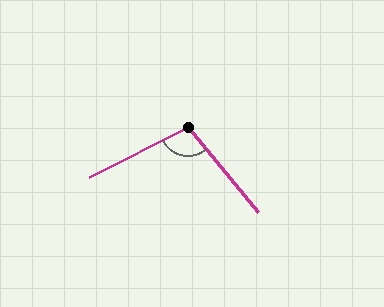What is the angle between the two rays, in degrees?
Approximately 103 degrees.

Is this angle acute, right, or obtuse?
It is obtuse.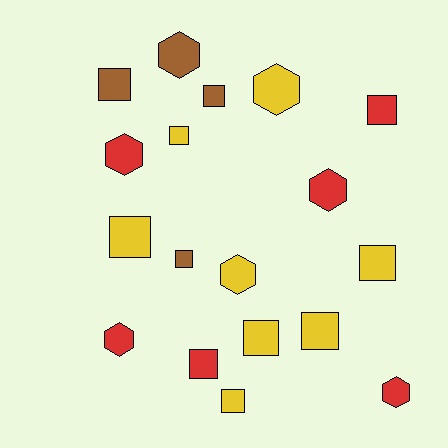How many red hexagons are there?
There are 4 red hexagons.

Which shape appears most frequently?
Square, with 11 objects.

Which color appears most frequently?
Yellow, with 8 objects.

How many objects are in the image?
There are 18 objects.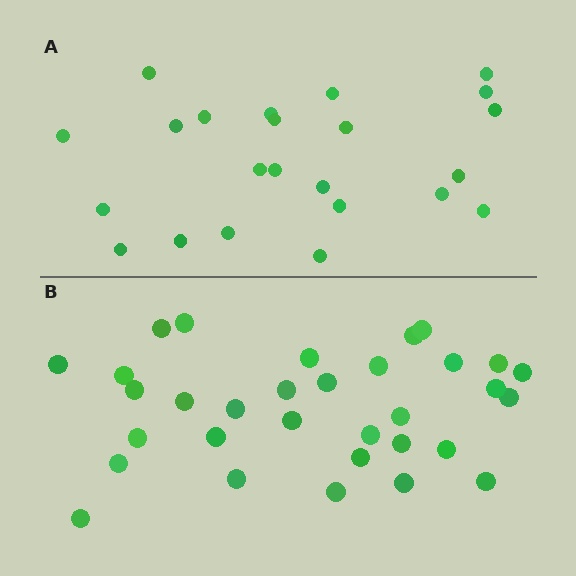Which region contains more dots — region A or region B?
Region B (the bottom region) has more dots.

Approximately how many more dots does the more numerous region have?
Region B has roughly 8 or so more dots than region A.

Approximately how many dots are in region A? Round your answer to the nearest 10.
About 20 dots. (The exact count is 23, which rounds to 20.)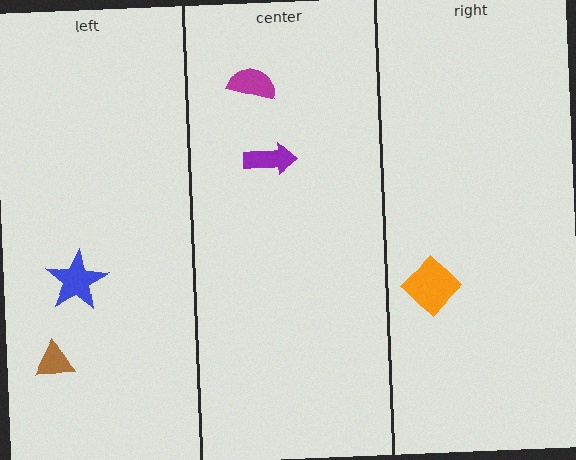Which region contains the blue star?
The left region.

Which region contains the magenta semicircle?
The center region.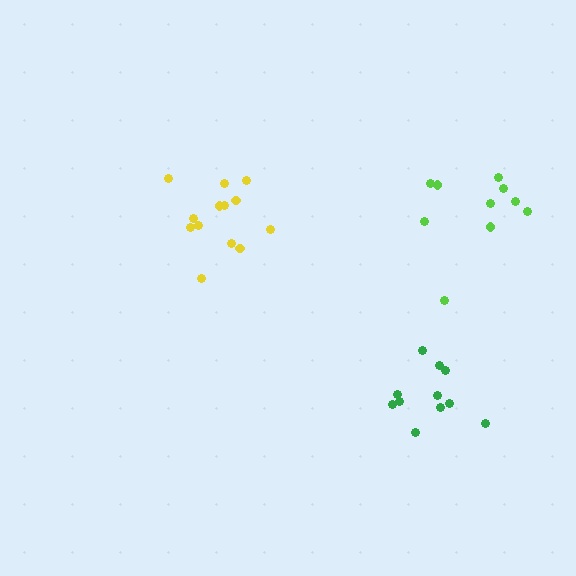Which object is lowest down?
The green cluster is bottommost.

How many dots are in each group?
Group 1: 13 dots, Group 2: 10 dots, Group 3: 11 dots (34 total).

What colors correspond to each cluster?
The clusters are colored: yellow, lime, green.